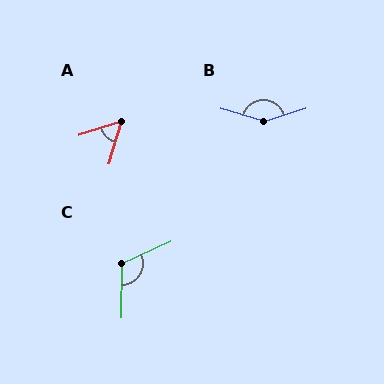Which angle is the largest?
B, at approximately 146 degrees.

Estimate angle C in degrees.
Approximately 115 degrees.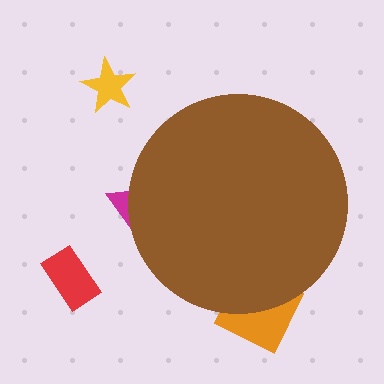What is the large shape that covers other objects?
A brown circle.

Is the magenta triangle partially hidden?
Yes, the magenta triangle is partially hidden behind the brown circle.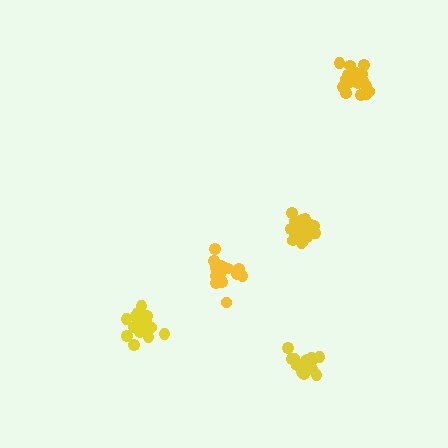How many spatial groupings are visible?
There are 5 spatial groupings.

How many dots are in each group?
Group 1: 19 dots, Group 2: 21 dots, Group 3: 19 dots, Group 4: 19 dots, Group 5: 15 dots (93 total).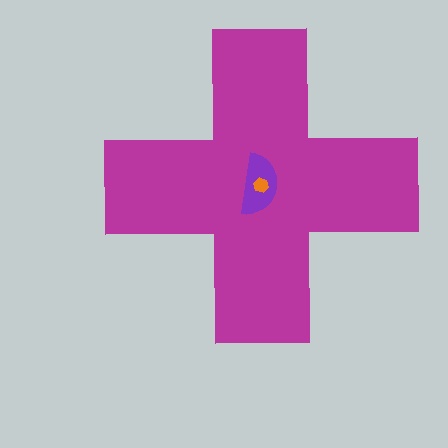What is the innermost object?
The orange hexagon.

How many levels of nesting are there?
3.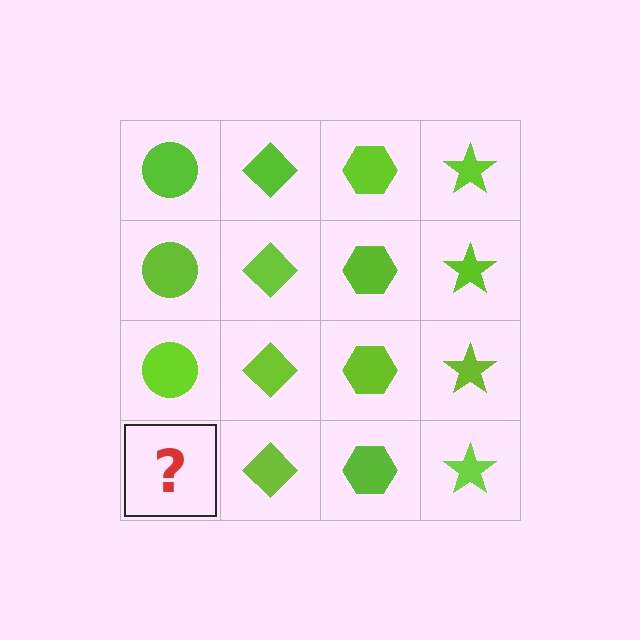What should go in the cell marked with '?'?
The missing cell should contain a lime circle.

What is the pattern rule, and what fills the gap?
The rule is that each column has a consistent shape. The gap should be filled with a lime circle.